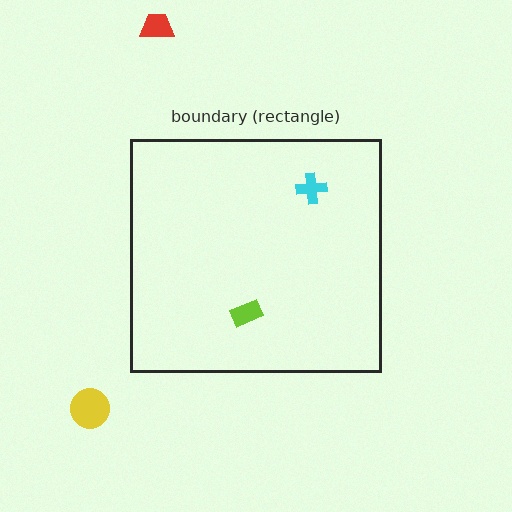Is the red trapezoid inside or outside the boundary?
Outside.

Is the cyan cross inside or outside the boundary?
Inside.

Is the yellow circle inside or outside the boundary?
Outside.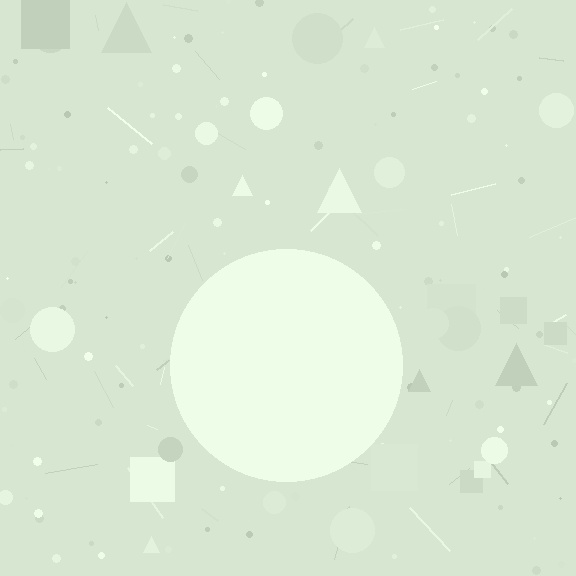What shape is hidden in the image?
A circle is hidden in the image.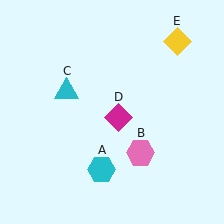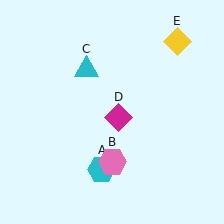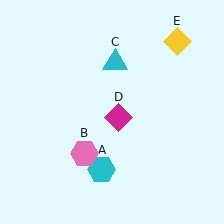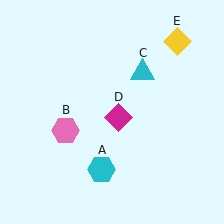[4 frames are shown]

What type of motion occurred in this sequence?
The pink hexagon (object B), cyan triangle (object C) rotated clockwise around the center of the scene.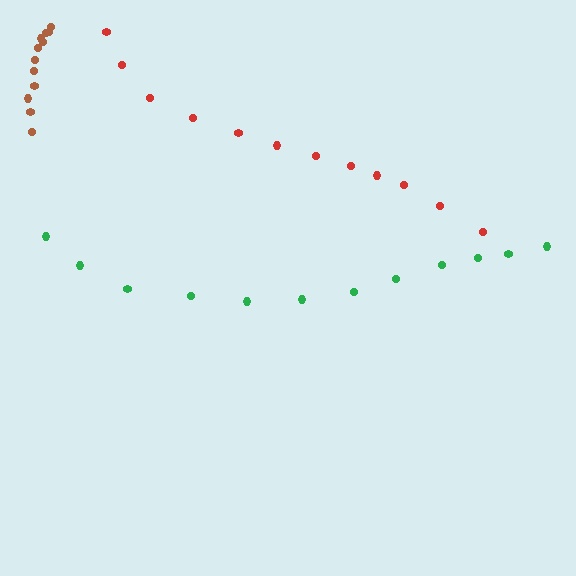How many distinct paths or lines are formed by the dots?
There are 3 distinct paths.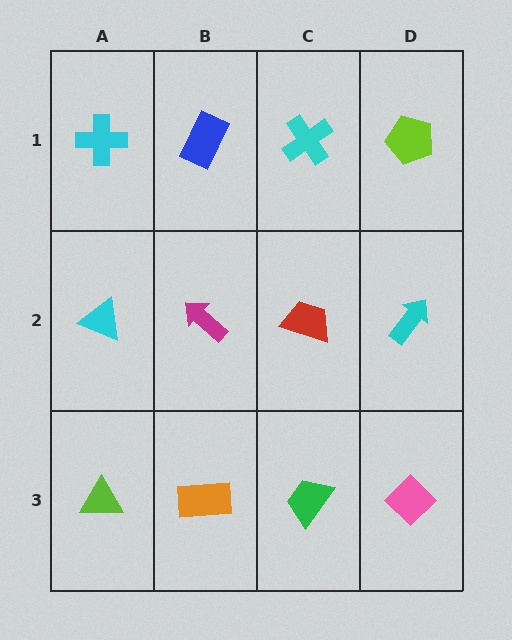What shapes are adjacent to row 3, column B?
A magenta arrow (row 2, column B), a lime triangle (row 3, column A), a green trapezoid (row 3, column C).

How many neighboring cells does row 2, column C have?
4.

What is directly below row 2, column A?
A lime triangle.